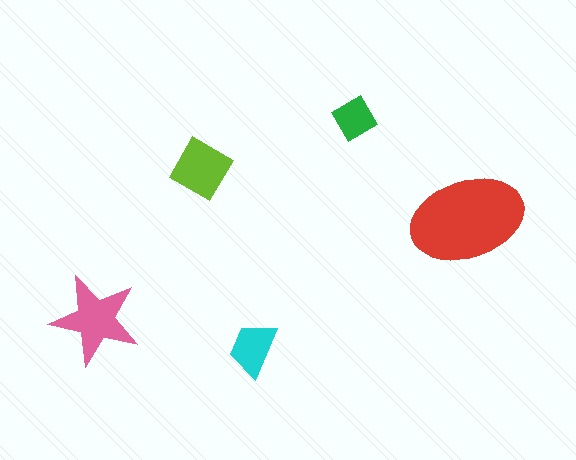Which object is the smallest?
The green square.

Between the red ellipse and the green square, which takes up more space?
The red ellipse.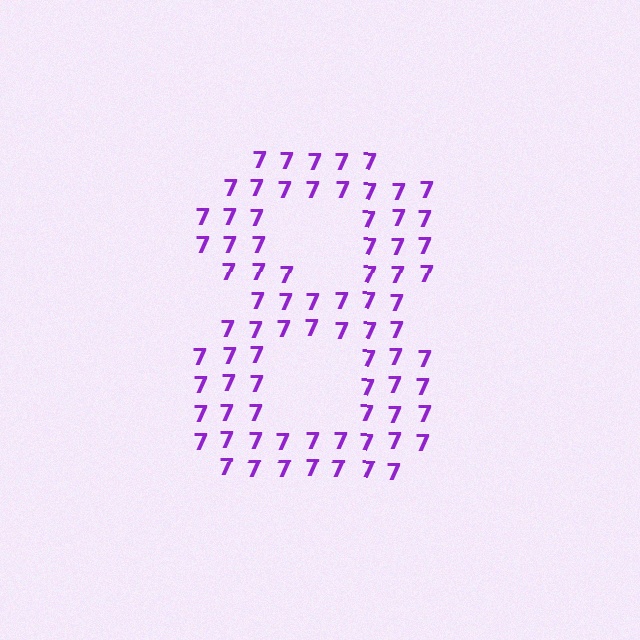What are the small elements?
The small elements are digit 7's.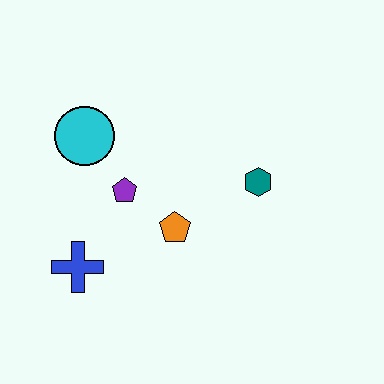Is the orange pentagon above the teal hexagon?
No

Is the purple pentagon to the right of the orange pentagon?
No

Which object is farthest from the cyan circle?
The teal hexagon is farthest from the cyan circle.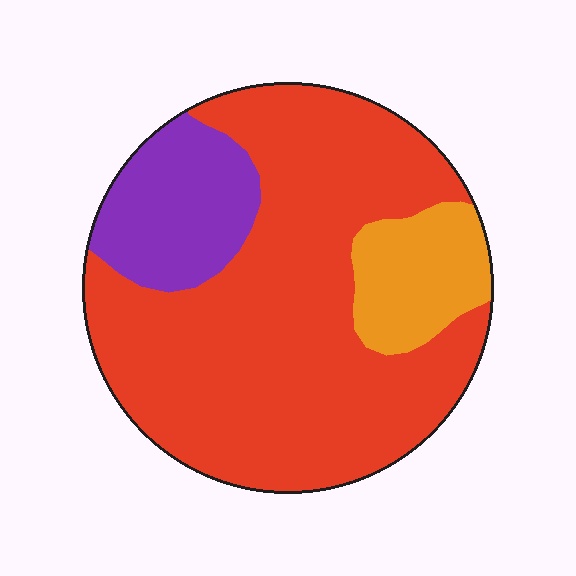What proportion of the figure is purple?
Purple takes up about one sixth (1/6) of the figure.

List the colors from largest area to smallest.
From largest to smallest: red, purple, orange.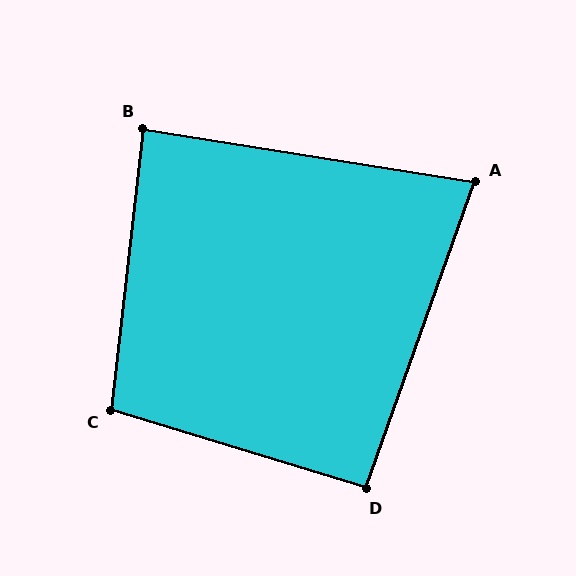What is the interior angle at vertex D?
Approximately 93 degrees (approximately right).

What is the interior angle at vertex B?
Approximately 87 degrees (approximately right).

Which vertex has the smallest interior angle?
A, at approximately 80 degrees.